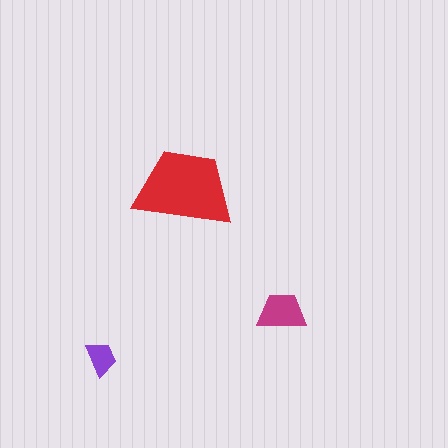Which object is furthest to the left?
The purple trapezoid is leftmost.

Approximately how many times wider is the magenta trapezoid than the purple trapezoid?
About 1.5 times wider.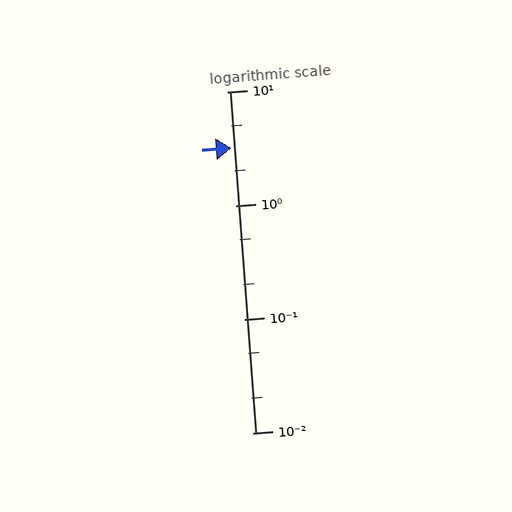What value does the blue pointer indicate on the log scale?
The pointer indicates approximately 3.2.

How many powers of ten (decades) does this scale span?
The scale spans 3 decades, from 0.01 to 10.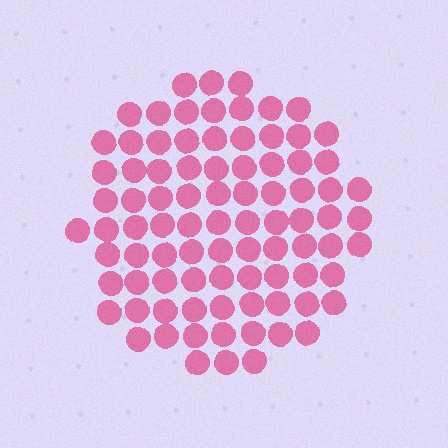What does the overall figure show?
The overall figure shows a circle.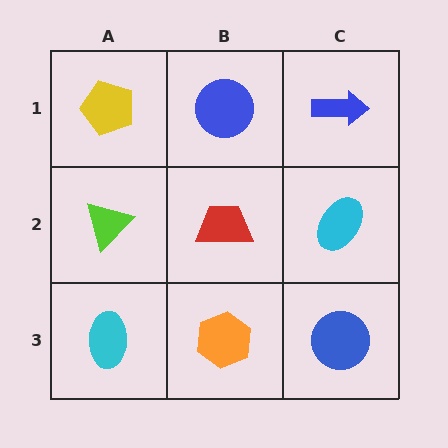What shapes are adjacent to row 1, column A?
A lime triangle (row 2, column A), a blue circle (row 1, column B).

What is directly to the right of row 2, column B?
A cyan ellipse.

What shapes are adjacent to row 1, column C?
A cyan ellipse (row 2, column C), a blue circle (row 1, column B).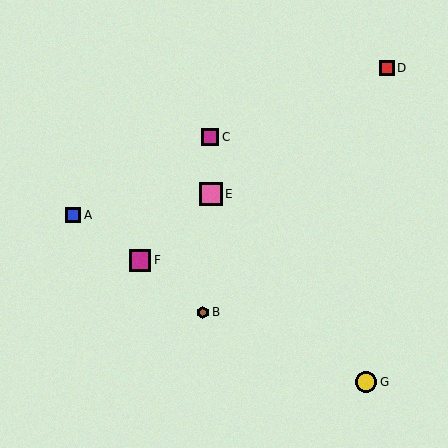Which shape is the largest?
The pink square (labeled E) is the largest.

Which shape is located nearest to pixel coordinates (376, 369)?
The yellow circle (labeled G) at (366, 382) is nearest to that location.